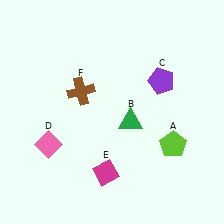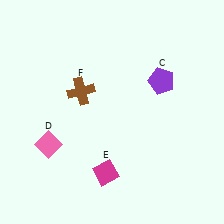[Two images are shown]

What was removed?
The green triangle (B), the lime pentagon (A) were removed in Image 2.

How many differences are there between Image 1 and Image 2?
There are 2 differences between the two images.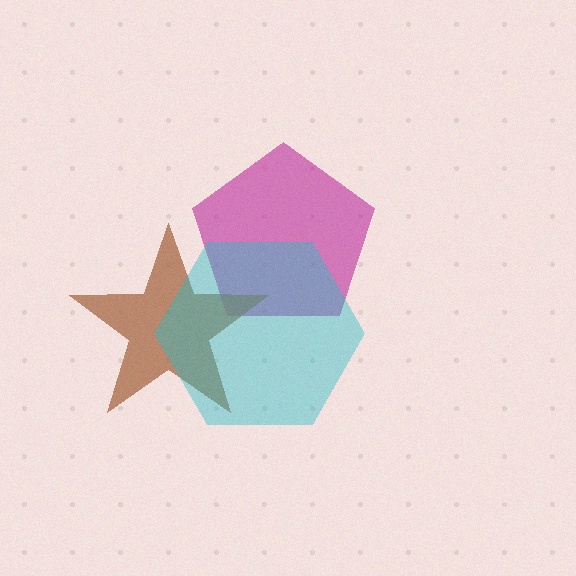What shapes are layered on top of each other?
The layered shapes are: a magenta pentagon, a brown star, a cyan hexagon.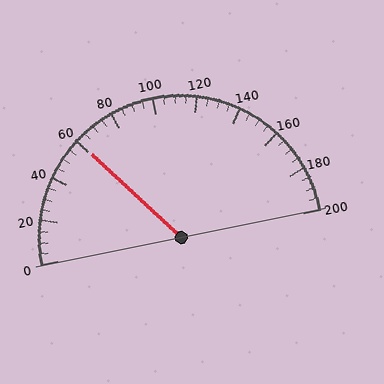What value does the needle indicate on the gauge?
The needle indicates approximately 60.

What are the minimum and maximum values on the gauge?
The gauge ranges from 0 to 200.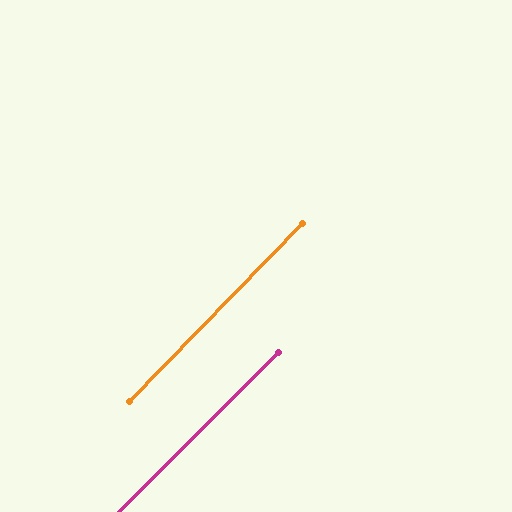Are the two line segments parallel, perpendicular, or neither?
Parallel — their directions differ by only 1.0°.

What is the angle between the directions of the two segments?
Approximately 1 degree.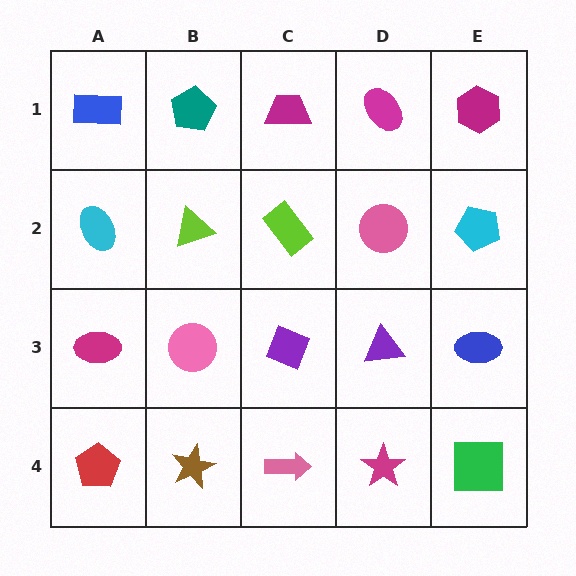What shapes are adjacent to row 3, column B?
A lime triangle (row 2, column B), a brown star (row 4, column B), a magenta ellipse (row 3, column A), a purple diamond (row 3, column C).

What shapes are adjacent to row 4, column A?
A magenta ellipse (row 3, column A), a brown star (row 4, column B).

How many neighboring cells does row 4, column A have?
2.